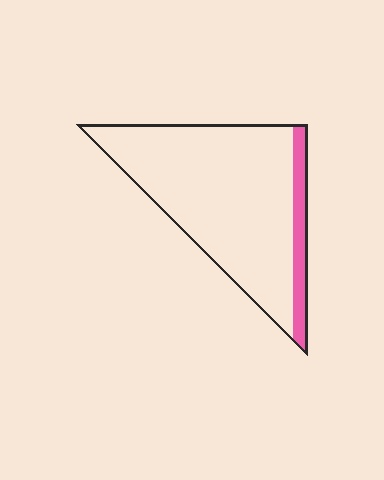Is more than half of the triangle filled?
No.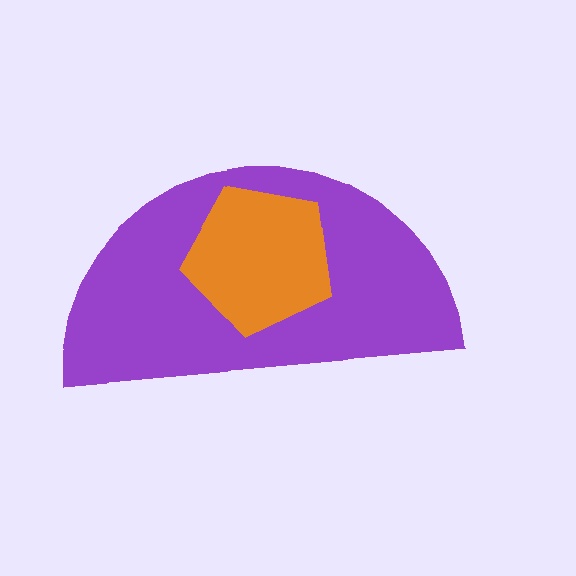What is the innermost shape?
The orange pentagon.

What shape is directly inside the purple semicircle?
The orange pentagon.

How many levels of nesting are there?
2.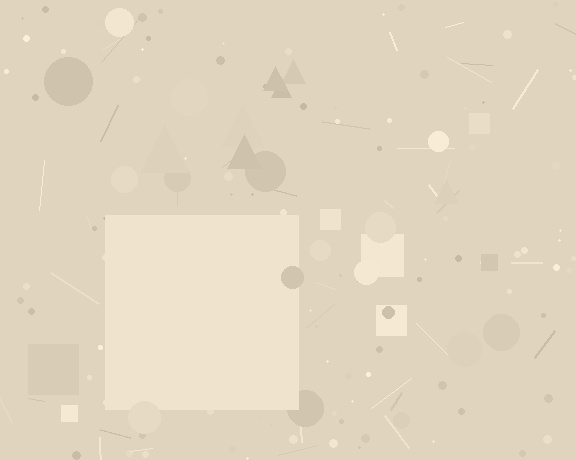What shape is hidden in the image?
A square is hidden in the image.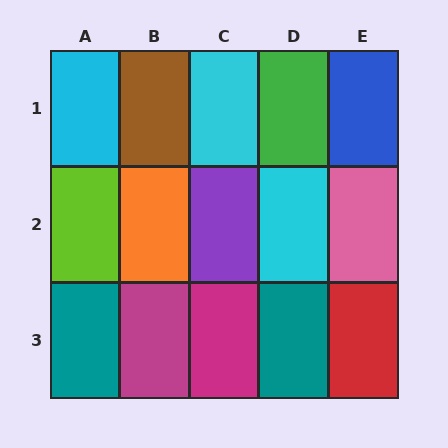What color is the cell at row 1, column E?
Blue.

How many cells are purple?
1 cell is purple.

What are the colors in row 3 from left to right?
Teal, magenta, magenta, teal, red.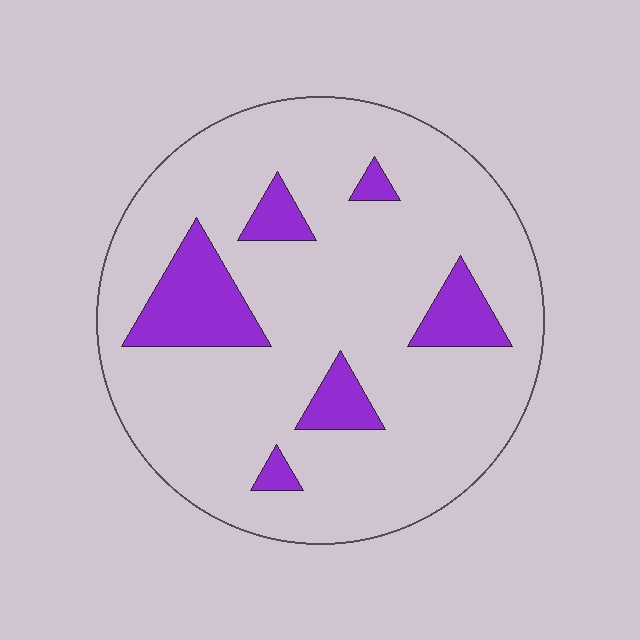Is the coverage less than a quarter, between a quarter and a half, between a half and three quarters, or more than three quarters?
Less than a quarter.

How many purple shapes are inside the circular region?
6.